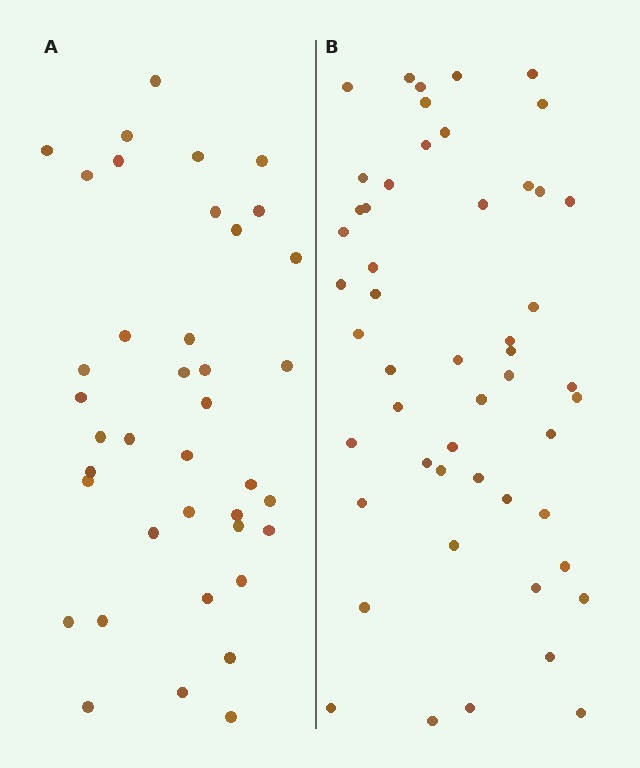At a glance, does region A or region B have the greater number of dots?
Region B (the right region) has more dots.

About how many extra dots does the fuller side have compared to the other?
Region B has roughly 12 or so more dots than region A.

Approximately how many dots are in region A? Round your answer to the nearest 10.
About 40 dots. (The exact count is 39, which rounds to 40.)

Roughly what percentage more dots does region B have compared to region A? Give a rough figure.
About 30% more.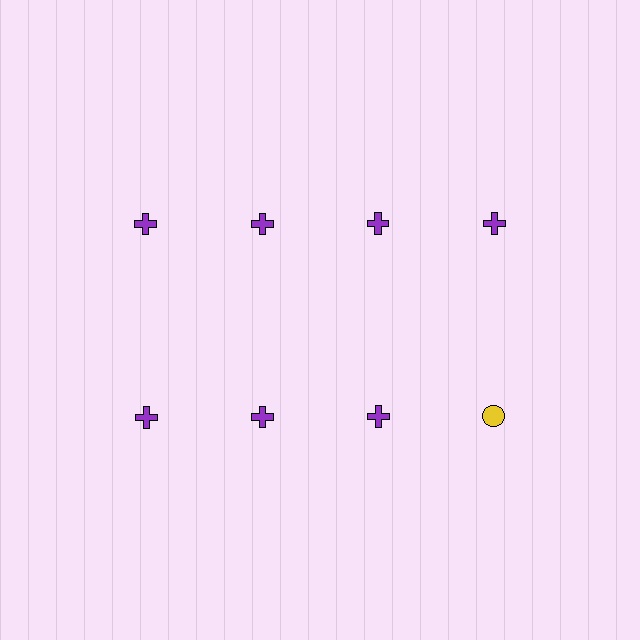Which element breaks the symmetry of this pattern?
The yellow circle in the second row, second from right column breaks the symmetry. All other shapes are purple crosses.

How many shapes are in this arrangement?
There are 8 shapes arranged in a grid pattern.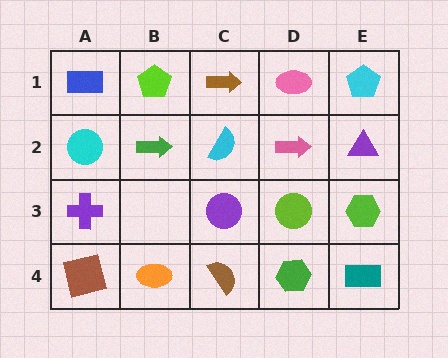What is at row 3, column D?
A lime circle.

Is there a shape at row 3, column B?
No, that cell is empty.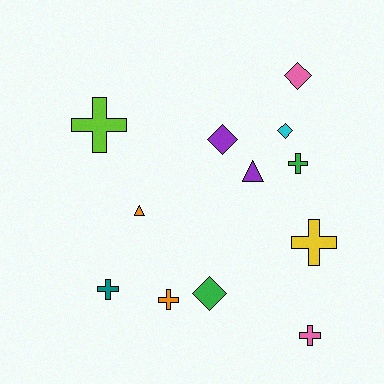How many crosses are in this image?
There are 6 crosses.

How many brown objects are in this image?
There are no brown objects.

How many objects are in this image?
There are 12 objects.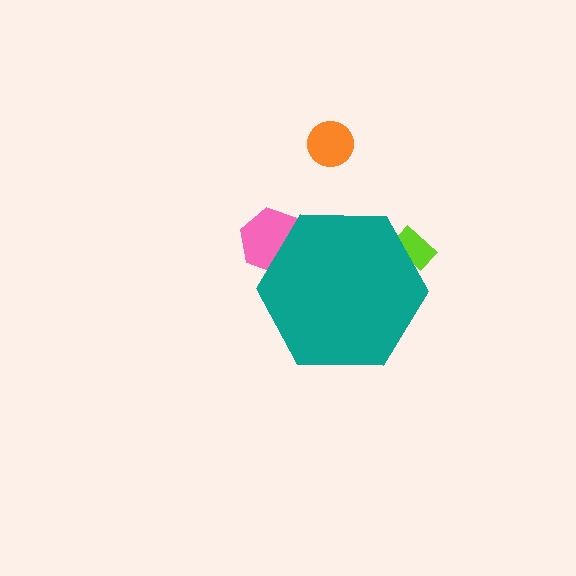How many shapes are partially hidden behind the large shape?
2 shapes are partially hidden.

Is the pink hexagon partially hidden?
Yes, the pink hexagon is partially hidden behind the teal hexagon.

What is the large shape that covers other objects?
A teal hexagon.